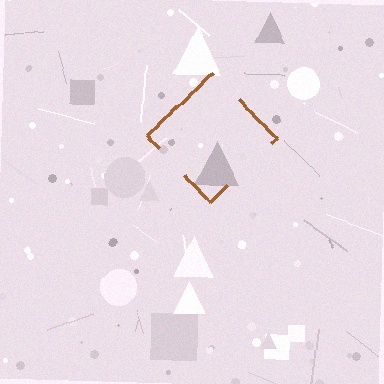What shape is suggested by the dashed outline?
The dashed outline suggests a diamond.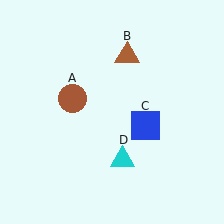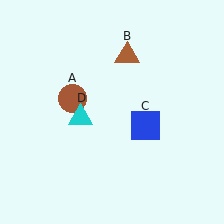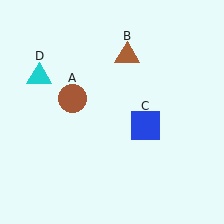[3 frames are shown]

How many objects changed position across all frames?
1 object changed position: cyan triangle (object D).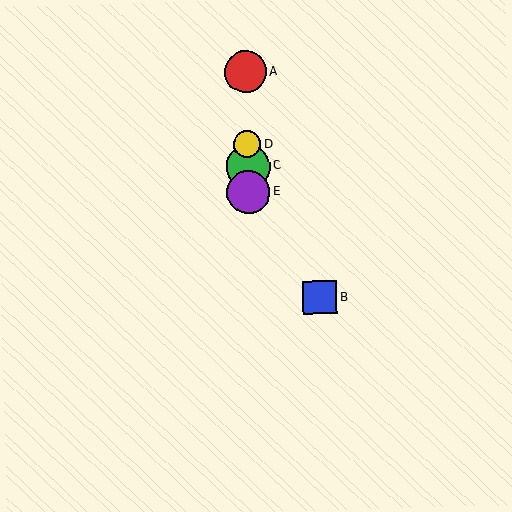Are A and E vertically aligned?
Yes, both are at x≈245.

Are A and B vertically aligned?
No, A is at x≈245 and B is at x≈320.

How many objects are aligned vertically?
4 objects (A, C, D, E) are aligned vertically.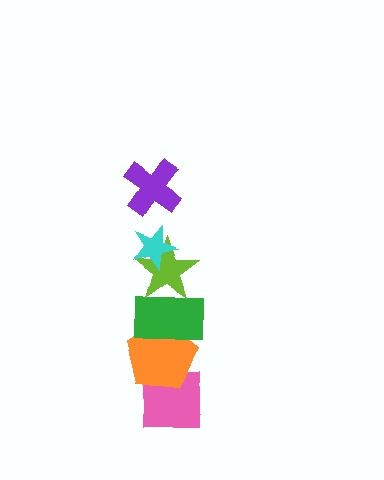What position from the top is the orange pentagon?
The orange pentagon is 5th from the top.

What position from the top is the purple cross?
The purple cross is 1st from the top.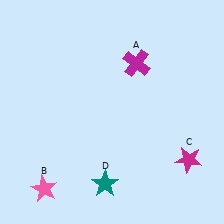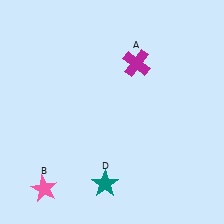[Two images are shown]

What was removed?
The magenta star (C) was removed in Image 2.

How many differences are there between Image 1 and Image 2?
There is 1 difference between the two images.